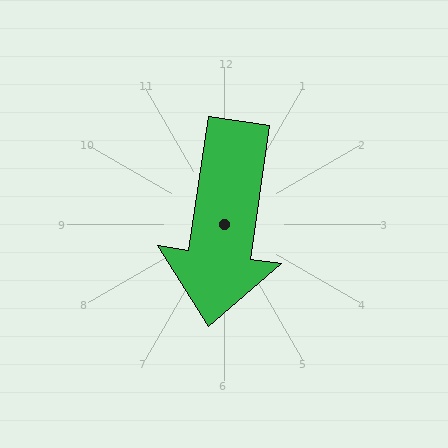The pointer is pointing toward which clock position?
Roughly 6 o'clock.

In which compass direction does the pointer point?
South.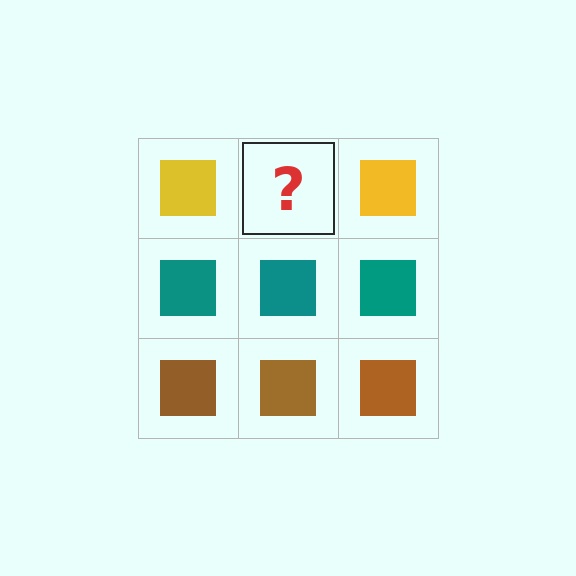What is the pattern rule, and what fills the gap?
The rule is that each row has a consistent color. The gap should be filled with a yellow square.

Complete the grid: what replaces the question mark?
The question mark should be replaced with a yellow square.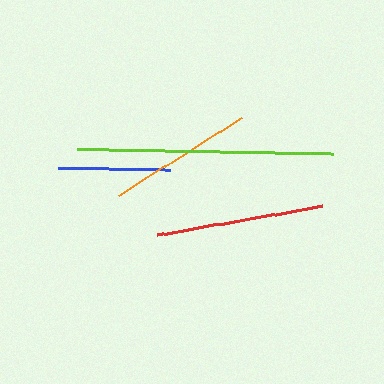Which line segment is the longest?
The lime line is the longest at approximately 257 pixels.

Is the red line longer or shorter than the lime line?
The lime line is longer than the red line.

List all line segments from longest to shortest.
From longest to shortest: lime, red, orange, blue.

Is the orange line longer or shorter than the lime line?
The lime line is longer than the orange line.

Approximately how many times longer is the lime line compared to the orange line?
The lime line is approximately 1.8 times the length of the orange line.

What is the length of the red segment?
The red segment is approximately 167 pixels long.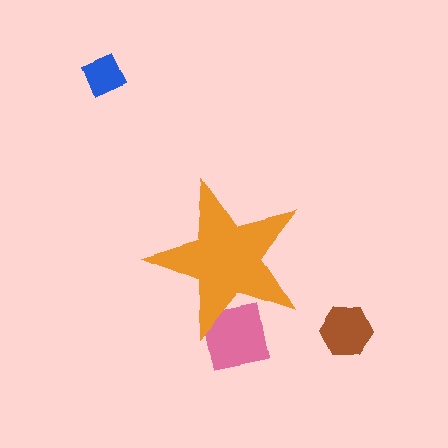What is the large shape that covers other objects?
An orange star.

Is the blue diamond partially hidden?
No, the blue diamond is fully visible.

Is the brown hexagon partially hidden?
No, the brown hexagon is fully visible.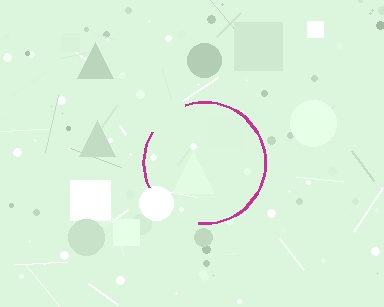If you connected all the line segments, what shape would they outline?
They would outline a circle.